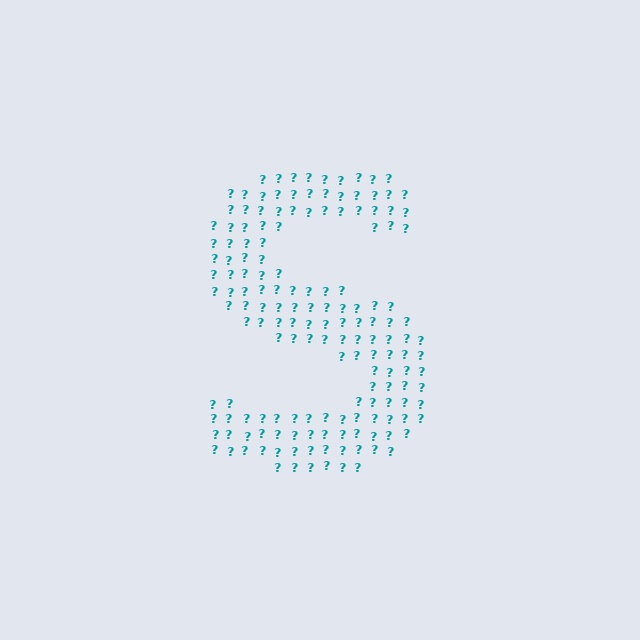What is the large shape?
The large shape is the letter S.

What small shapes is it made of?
It is made of small question marks.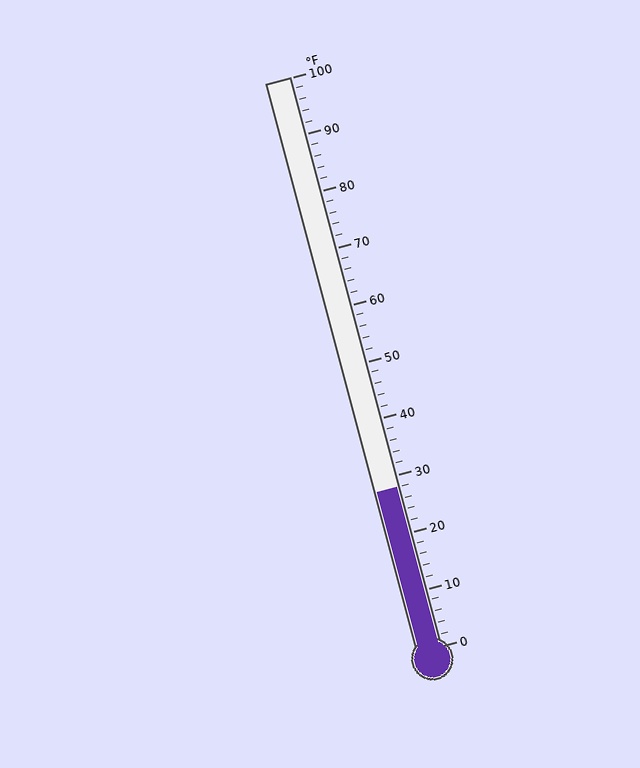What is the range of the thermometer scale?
The thermometer scale ranges from 0°F to 100°F.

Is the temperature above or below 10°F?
The temperature is above 10°F.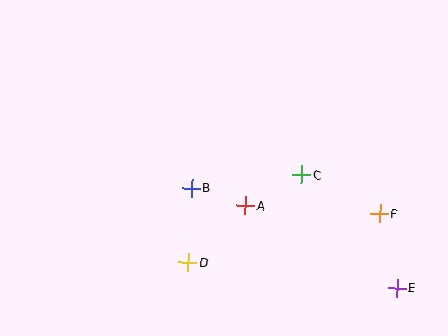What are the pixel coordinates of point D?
Point D is at (188, 262).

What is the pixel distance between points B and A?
The distance between B and A is 57 pixels.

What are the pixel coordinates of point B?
Point B is at (191, 188).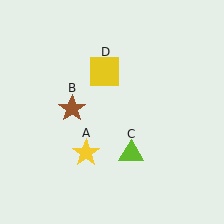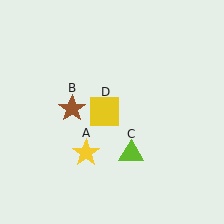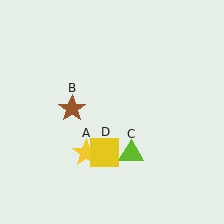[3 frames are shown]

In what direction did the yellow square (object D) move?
The yellow square (object D) moved down.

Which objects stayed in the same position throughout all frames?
Yellow star (object A) and brown star (object B) and lime triangle (object C) remained stationary.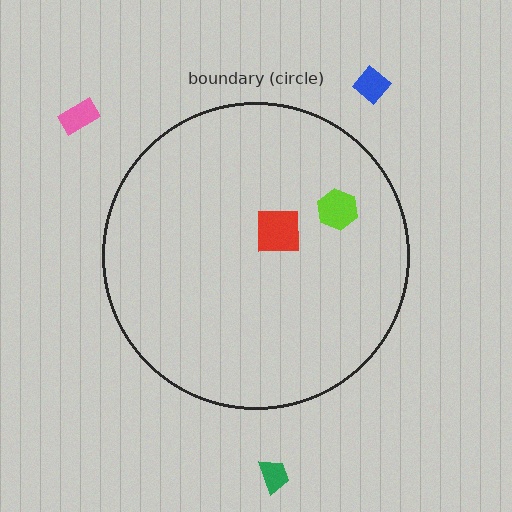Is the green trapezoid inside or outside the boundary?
Outside.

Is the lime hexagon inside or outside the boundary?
Inside.